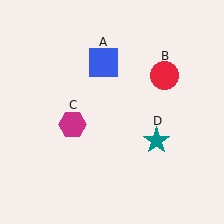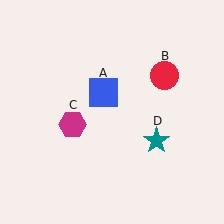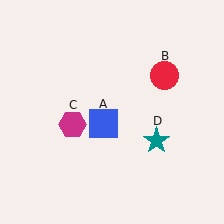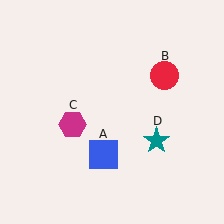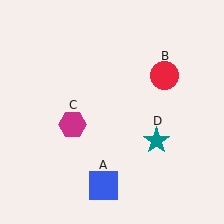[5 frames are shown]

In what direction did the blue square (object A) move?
The blue square (object A) moved down.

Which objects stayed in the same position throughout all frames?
Red circle (object B) and magenta hexagon (object C) and teal star (object D) remained stationary.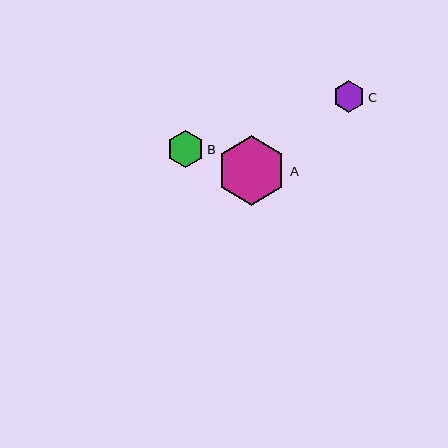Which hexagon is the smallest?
Hexagon C is the smallest with a size of approximately 32 pixels.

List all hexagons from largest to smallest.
From largest to smallest: A, B, C.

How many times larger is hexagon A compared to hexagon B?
Hexagon A is approximately 1.9 times the size of hexagon B.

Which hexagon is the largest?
Hexagon A is the largest with a size of approximately 70 pixels.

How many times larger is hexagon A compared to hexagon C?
Hexagon A is approximately 2.2 times the size of hexagon C.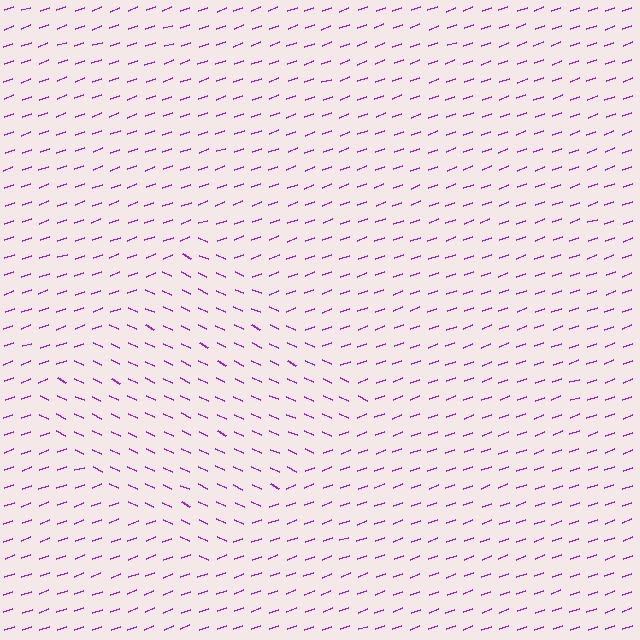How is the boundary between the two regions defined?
The boundary is defined purely by a change in line orientation (approximately 45 degrees difference). All lines are the same color and thickness.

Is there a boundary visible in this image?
Yes, there is a texture boundary formed by a change in line orientation.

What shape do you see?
I see a diamond.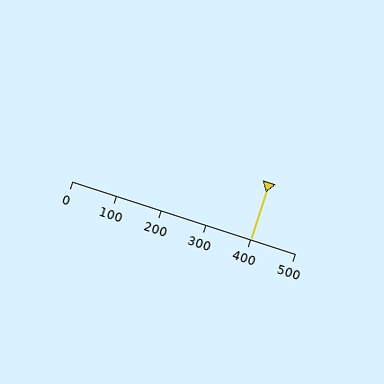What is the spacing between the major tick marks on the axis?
The major ticks are spaced 100 apart.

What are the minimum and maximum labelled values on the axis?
The axis runs from 0 to 500.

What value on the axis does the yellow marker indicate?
The marker indicates approximately 400.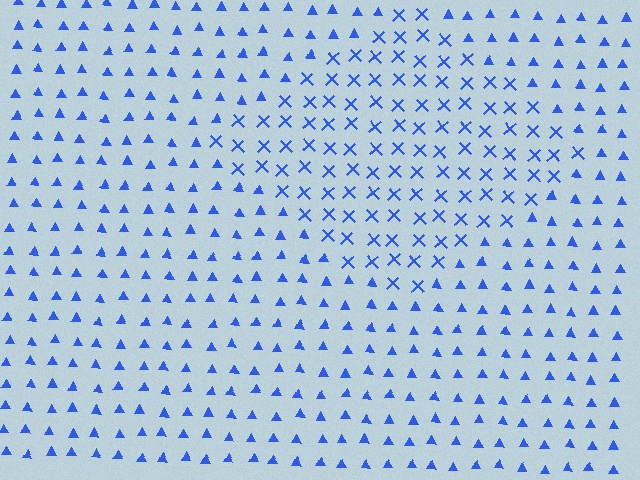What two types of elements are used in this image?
The image uses X marks inside the diamond region and triangles outside it.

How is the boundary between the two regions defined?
The boundary is defined by a change in element shape: X marks inside vs. triangles outside. All elements share the same color and spacing.